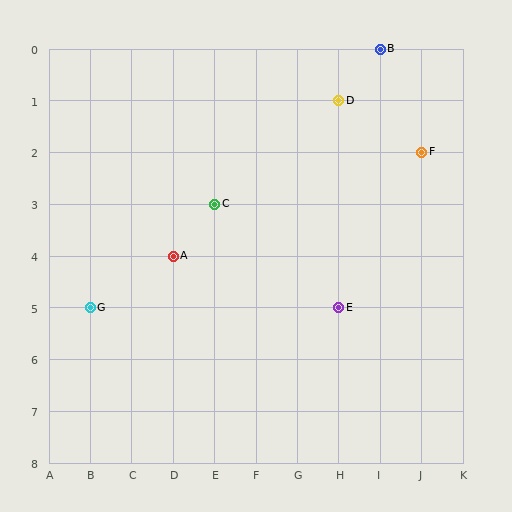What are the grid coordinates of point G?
Point G is at grid coordinates (B, 5).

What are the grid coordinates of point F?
Point F is at grid coordinates (J, 2).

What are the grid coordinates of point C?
Point C is at grid coordinates (E, 3).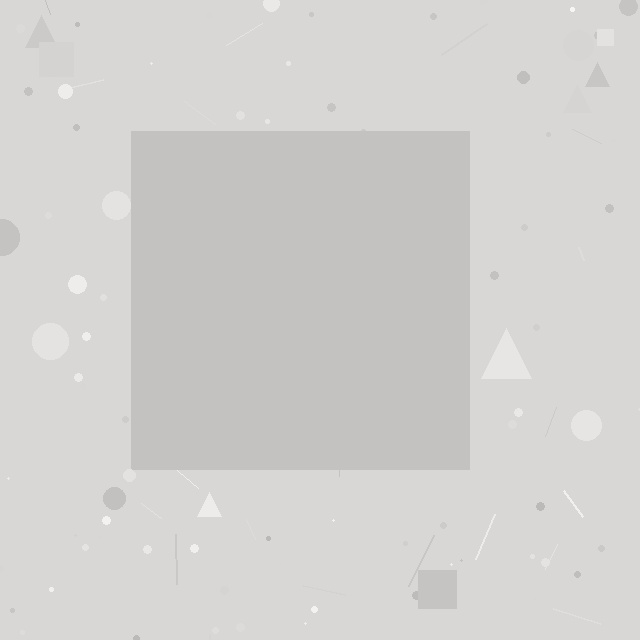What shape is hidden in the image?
A square is hidden in the image.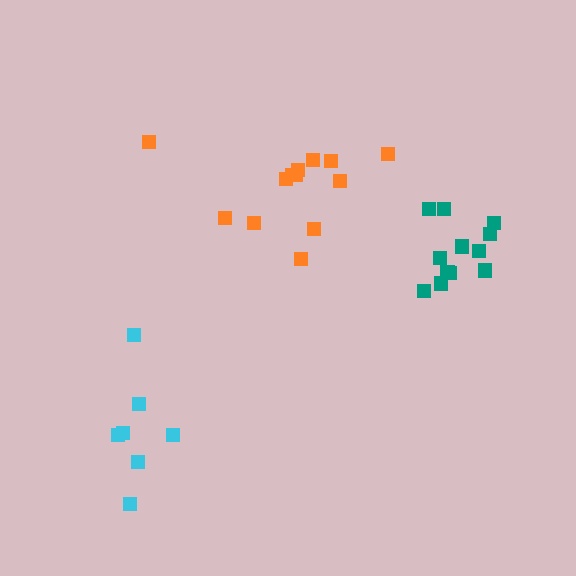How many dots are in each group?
Group 1: 12 dots, Group 2: 7 dots, Group 3: 13 dots (32 total).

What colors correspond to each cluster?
The clusters are colored: teal, cyan, orange.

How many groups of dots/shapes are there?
There are 3 groups.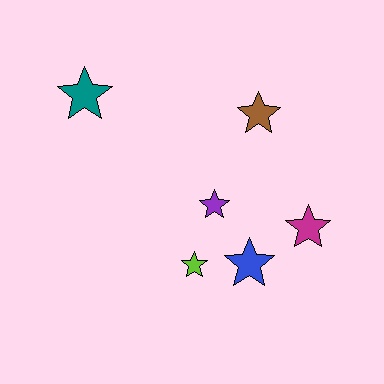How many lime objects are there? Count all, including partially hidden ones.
There is 1 lime object.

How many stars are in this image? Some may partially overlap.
There are 6 stars.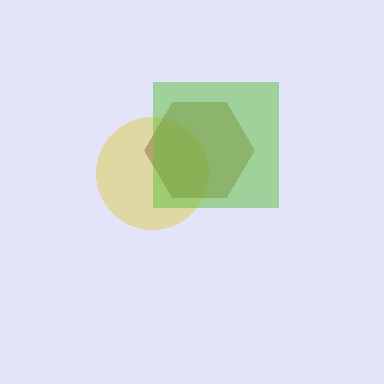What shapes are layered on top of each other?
The layered shapes are: a yellow circle, a brown hexagon, a lime square.